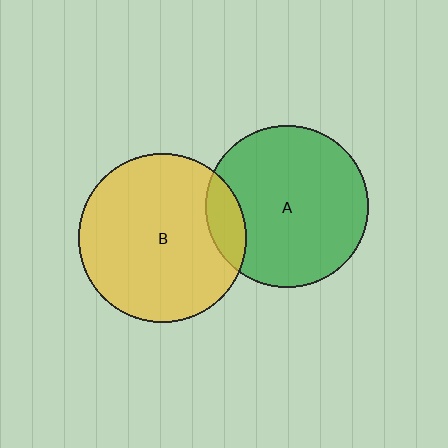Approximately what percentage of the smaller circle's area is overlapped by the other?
Approximately 15%.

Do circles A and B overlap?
Yes.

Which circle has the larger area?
Circle B (yellow).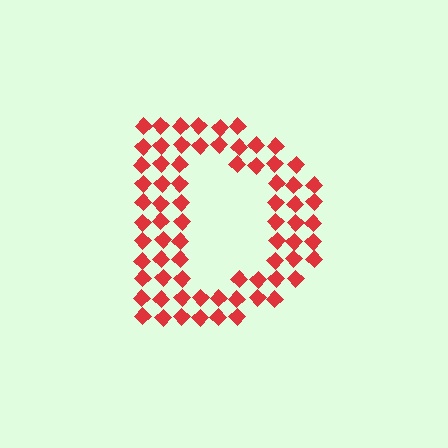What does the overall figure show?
The overall figure shows the letter D.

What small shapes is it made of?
It is made of small diamonds.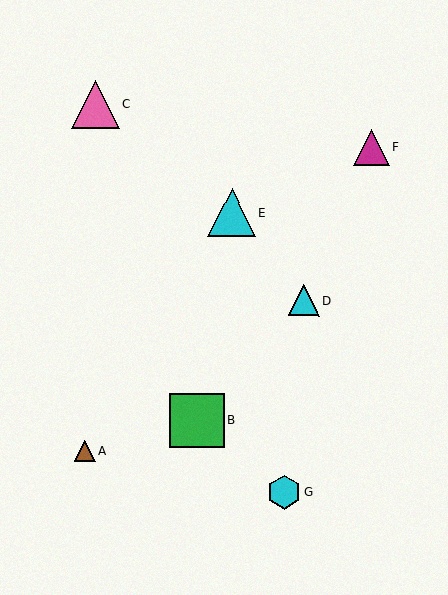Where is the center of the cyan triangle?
The center of the cyan triangle is at (232, 213).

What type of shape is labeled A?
Shape A is a brown triangle.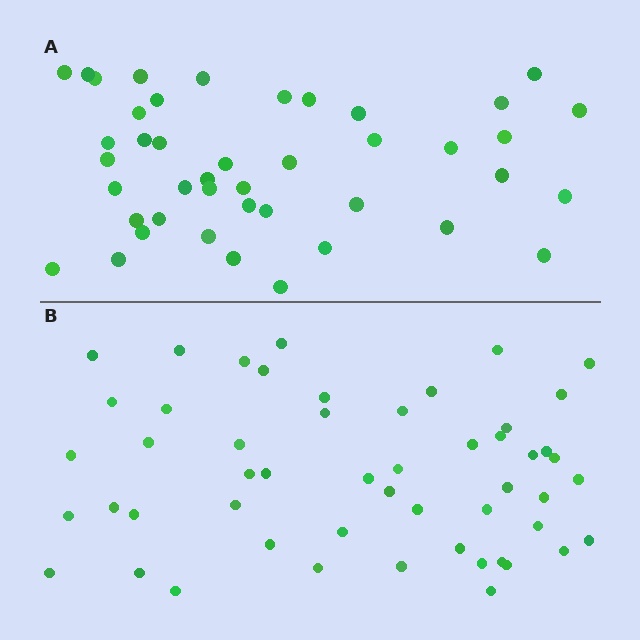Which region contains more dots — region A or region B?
Region B (the bottom region) has more dots.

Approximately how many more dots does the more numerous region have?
Region B has roughly 8 or so more dots than region A.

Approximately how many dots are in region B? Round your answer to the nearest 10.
About 50 dots. (The exact count is 52, which rounds to 50.)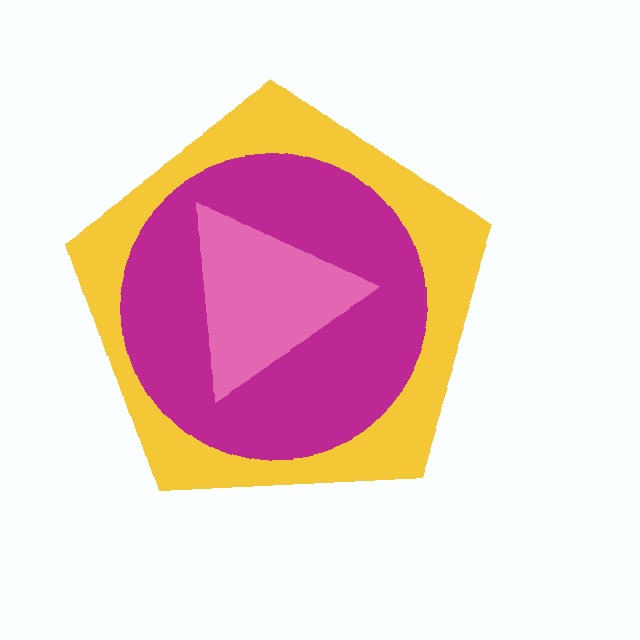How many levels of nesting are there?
3.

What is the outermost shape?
The yellow pentagon.